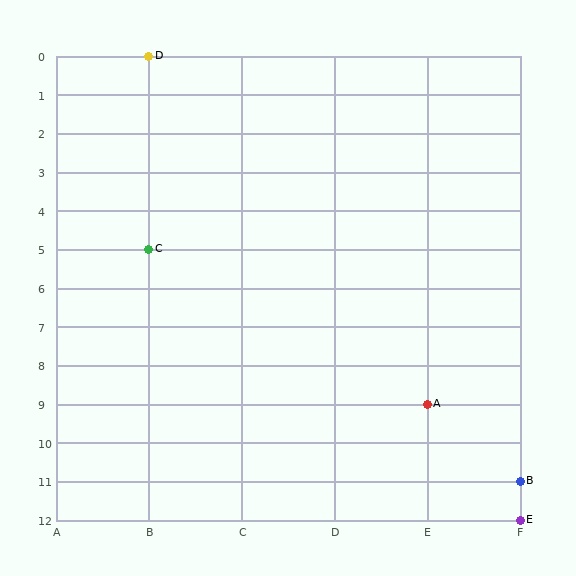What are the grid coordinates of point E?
Point E is at grid coordinates (F, 12).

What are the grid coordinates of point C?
Point C is at grid coordinates (B, 5).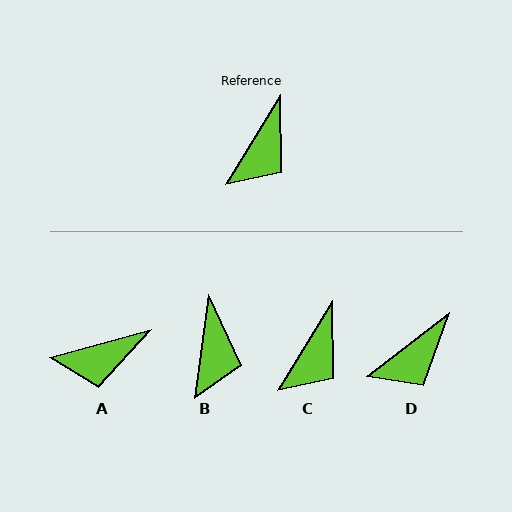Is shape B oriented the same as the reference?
No, it is off by about 24 degrees.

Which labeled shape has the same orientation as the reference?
C.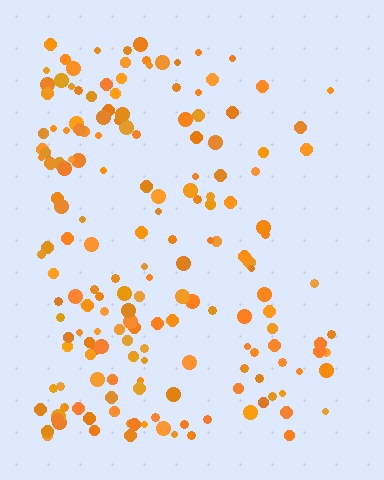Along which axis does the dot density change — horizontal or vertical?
Horizontal.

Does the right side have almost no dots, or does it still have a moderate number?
Still a moderate number, just noticeably fewer than the left.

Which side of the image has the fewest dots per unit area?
The right.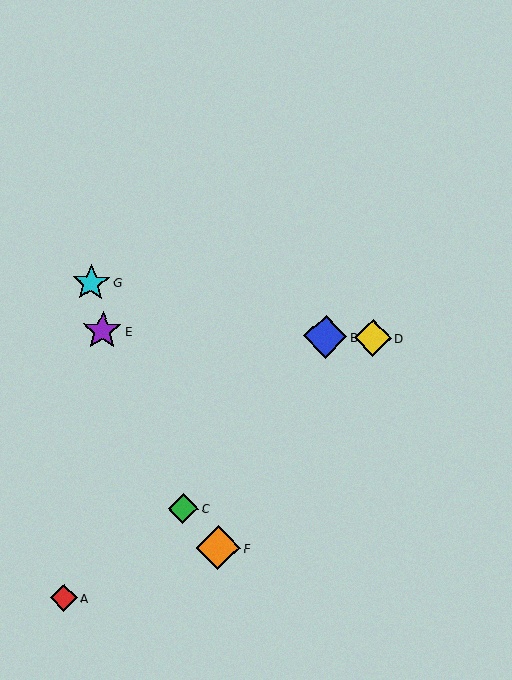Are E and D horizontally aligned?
Yes, both are at y≈331.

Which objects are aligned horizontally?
Objects B, D, E are aligned horizontally.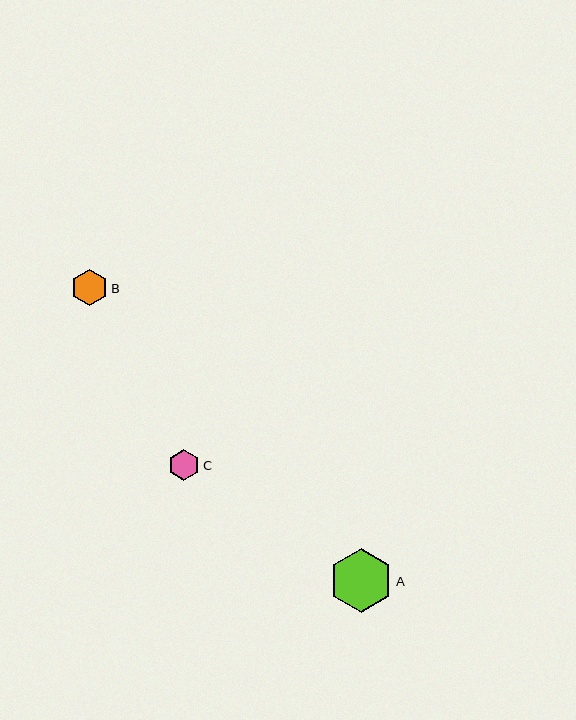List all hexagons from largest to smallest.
From largest to smallest: A, B, C.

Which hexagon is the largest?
Hexagon A is the largest with a size of approximately 64 pixels.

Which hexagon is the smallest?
Hexagon C is the smallest with a size of approximately 32 pixels.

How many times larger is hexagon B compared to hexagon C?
Hexagon B is approximately 1.1 times the size of hexagon C.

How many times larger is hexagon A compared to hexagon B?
Hexagon A is approximately 1.7 times the size of hexagon B.